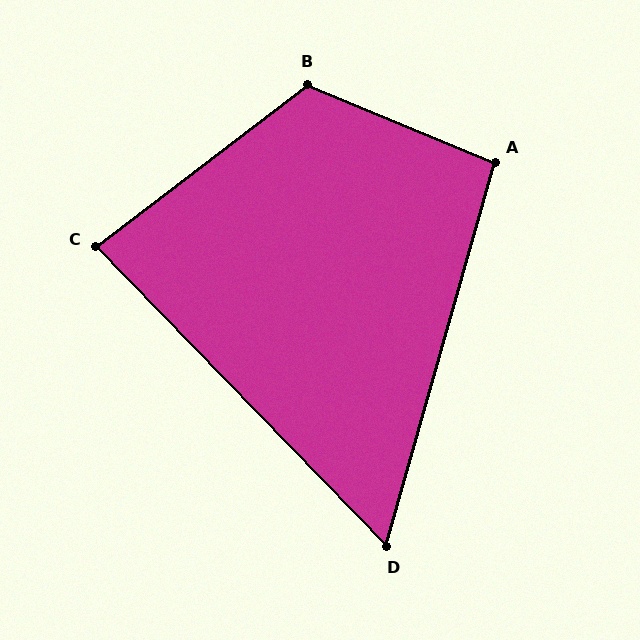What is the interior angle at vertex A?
Approximately 97 degrees (obtuse).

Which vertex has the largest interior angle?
B, at approximately 120 degrees.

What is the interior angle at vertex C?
Approximately 83 degrees (acute).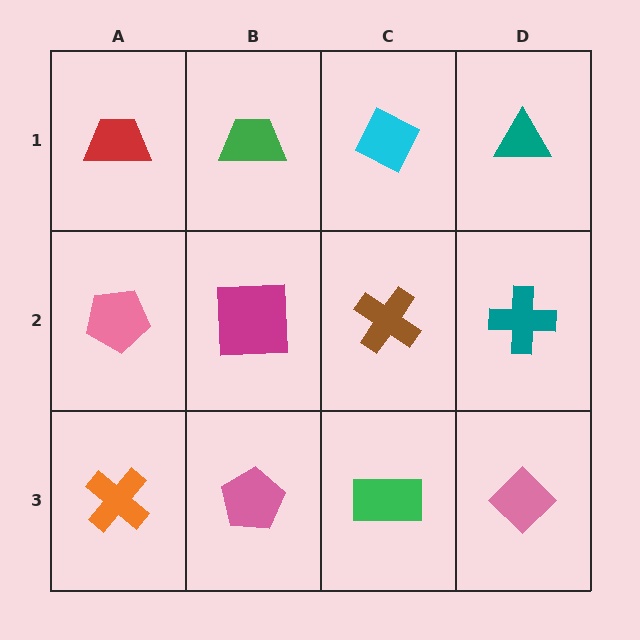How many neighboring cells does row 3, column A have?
2.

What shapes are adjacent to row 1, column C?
A brown cross (row 2, column C), a green trapezoid (row 1, column B), a teal triangle (row 1, column D).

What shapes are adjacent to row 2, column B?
A green trapezoid (row 1, column B), a pink pentagon (row 3, column B), a pink pentagon (row 2, column A), a brown cross (row 2, column C).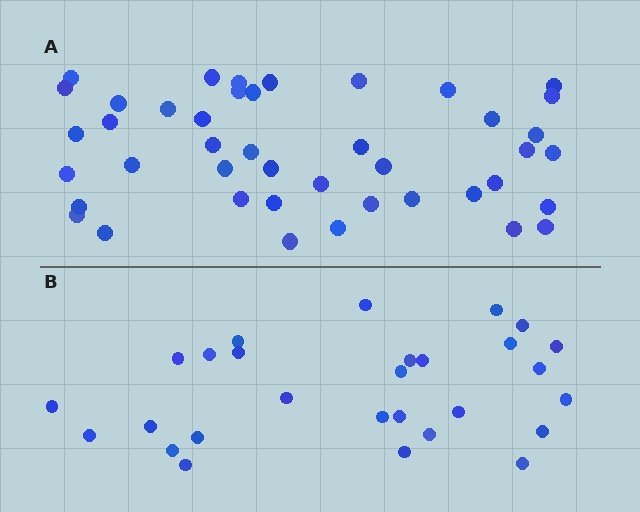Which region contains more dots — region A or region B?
Region A (the top region) has more dots.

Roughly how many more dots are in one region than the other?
Region A has approximately 15 more dots than region B.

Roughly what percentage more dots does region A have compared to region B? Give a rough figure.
About 55% more.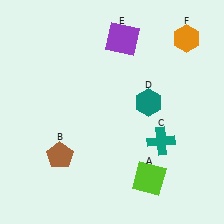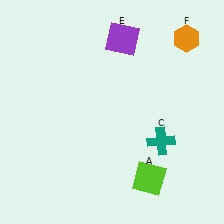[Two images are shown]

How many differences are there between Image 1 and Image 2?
There are 2 differences between the two images.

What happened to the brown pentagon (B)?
The brown pentagon (B) was removed in Image 2. It was in the bottom-left area of Image 1.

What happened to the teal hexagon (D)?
The teal hexagon (D) was removed in Image 2. It was in the top-right area of Image 1.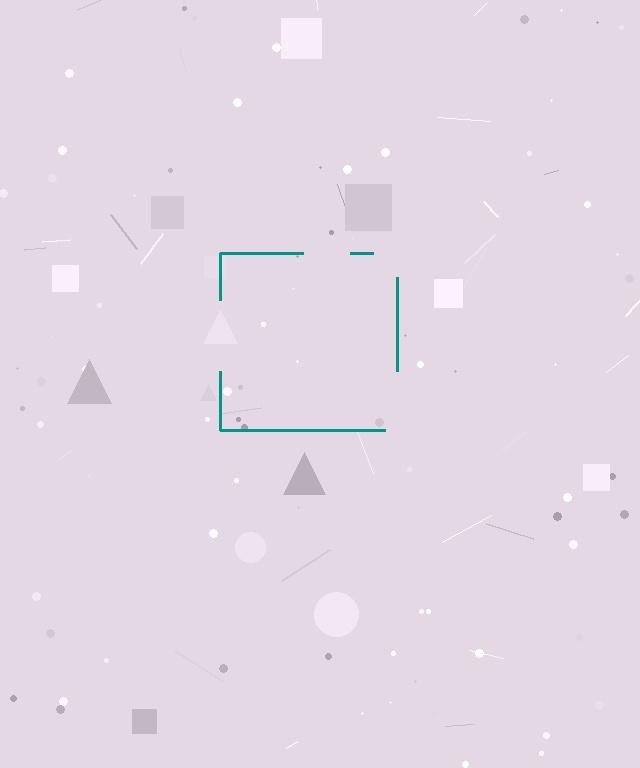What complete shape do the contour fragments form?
The contour fragments form a square.